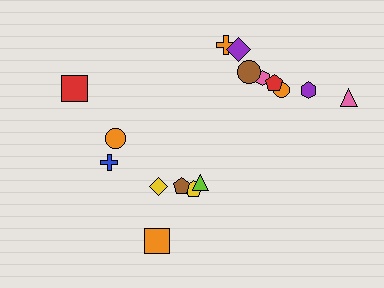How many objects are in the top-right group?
There are 8 objects.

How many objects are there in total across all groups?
There are 16 objects.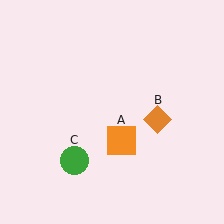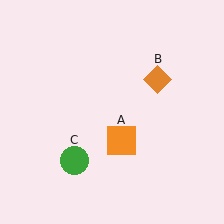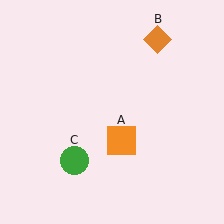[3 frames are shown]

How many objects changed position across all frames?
1 object changed position: orange diamond (object B).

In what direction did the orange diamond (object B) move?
The orange diamond (object B) moved up.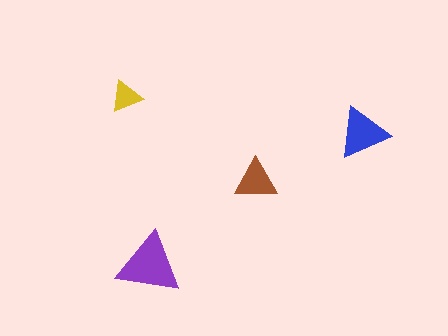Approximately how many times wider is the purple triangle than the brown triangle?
About 1.5 times wider.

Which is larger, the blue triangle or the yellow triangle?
The blue one.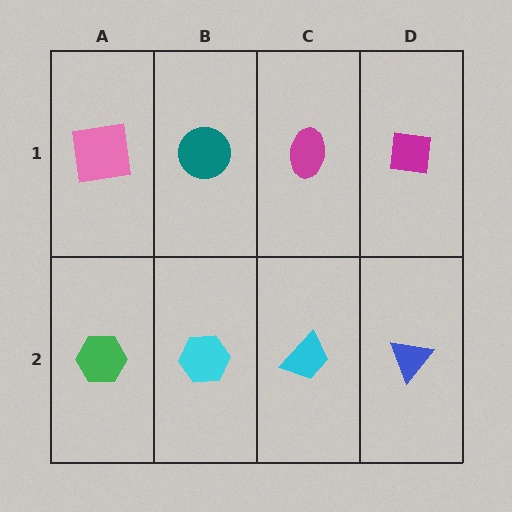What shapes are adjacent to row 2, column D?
A magenta square (row 1, column D), a cyan trapezoid (row 2, column C).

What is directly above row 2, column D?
A magenta square.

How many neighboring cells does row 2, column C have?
3.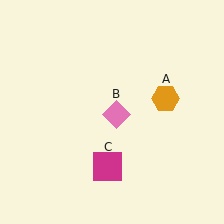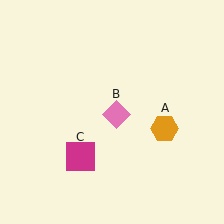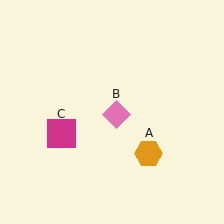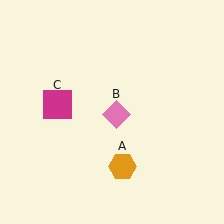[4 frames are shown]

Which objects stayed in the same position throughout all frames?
Pink diamond (object B) remained stationary.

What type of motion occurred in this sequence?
The orange hexagon (object A), magenta square (object C) rotated clockwise around the center of the scene.